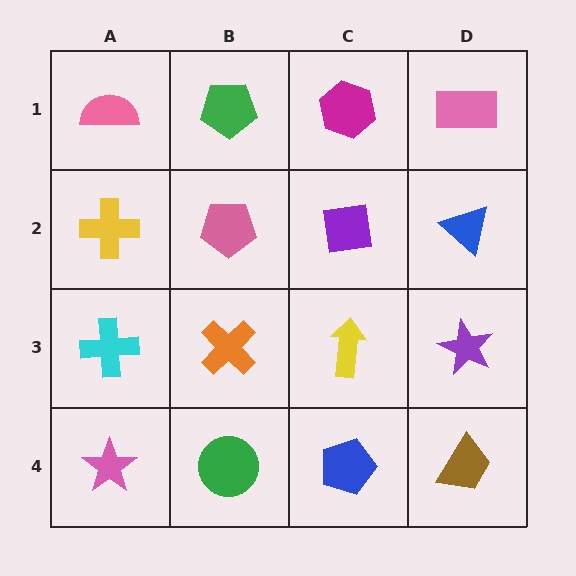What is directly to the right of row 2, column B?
A purple square.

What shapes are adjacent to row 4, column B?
An orange cross (row 3, column B), a pink star (row 4, column A), a blue pentagon (row 4, column C).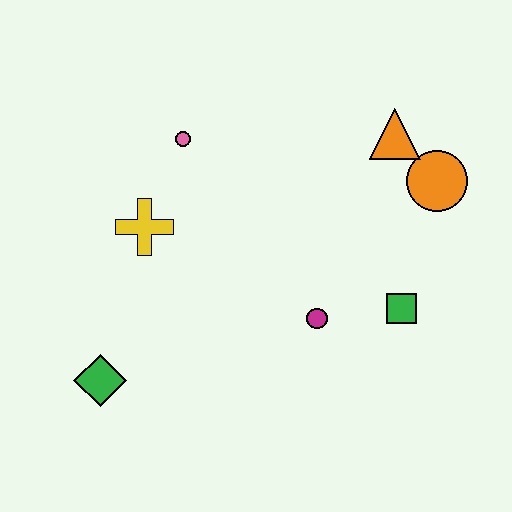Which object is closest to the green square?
The magenta circle is closest to the green square.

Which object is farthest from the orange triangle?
The green diamond is farthest from the orange triangle.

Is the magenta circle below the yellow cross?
Yes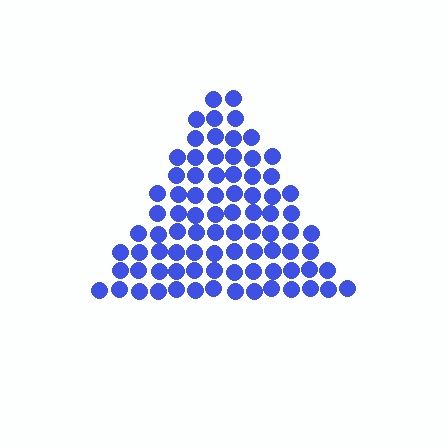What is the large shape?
The large shape is a triangle.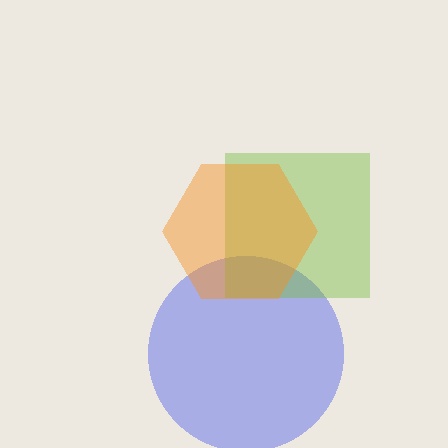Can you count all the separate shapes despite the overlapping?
Yes, there are 3 separate shapes.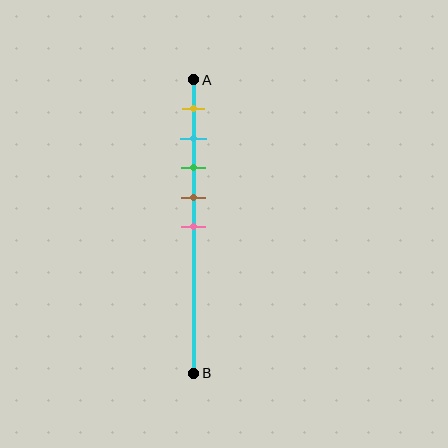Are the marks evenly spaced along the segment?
Yes, the marks are approximately evenly spaced.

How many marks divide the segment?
There are 5 marks dividing the segment.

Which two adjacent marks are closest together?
The cyan and green marks are the closest adjacent pair.